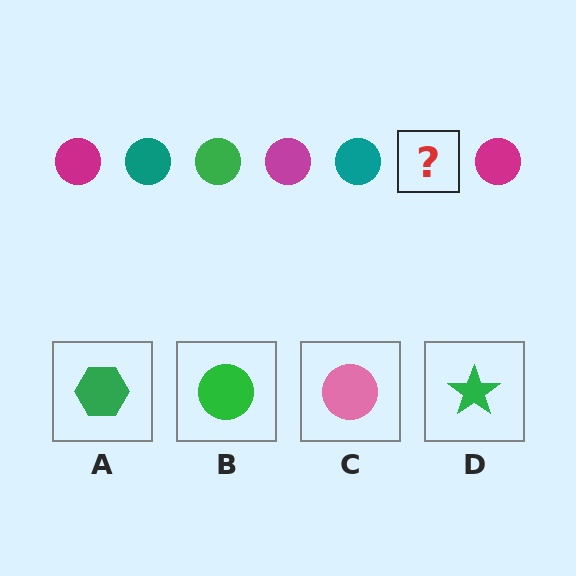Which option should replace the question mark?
Option B.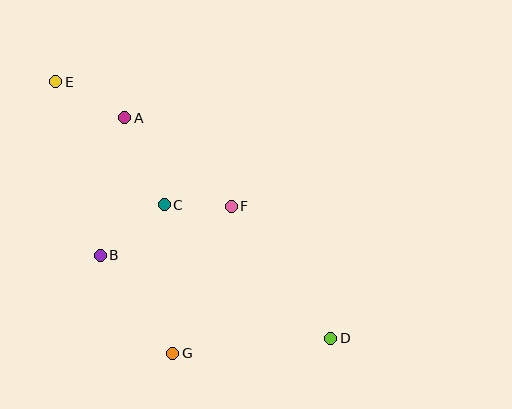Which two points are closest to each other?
Points C and F are closest to each other.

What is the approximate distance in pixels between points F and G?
The distance between F and G is approximately 158 pixels.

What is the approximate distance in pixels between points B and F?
The distance between B and F is approximately 140 pixels.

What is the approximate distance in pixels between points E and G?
The distance between E and G is approximately 296 pixels.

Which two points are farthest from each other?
Points D and E are farthest from each other.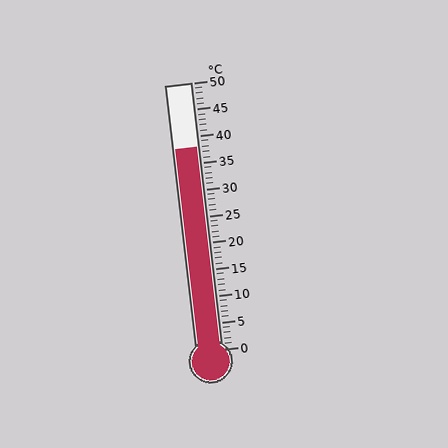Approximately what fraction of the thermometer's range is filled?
The thermometer is filled to approximately 75% of its range.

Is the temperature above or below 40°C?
The temperature is below 40°C.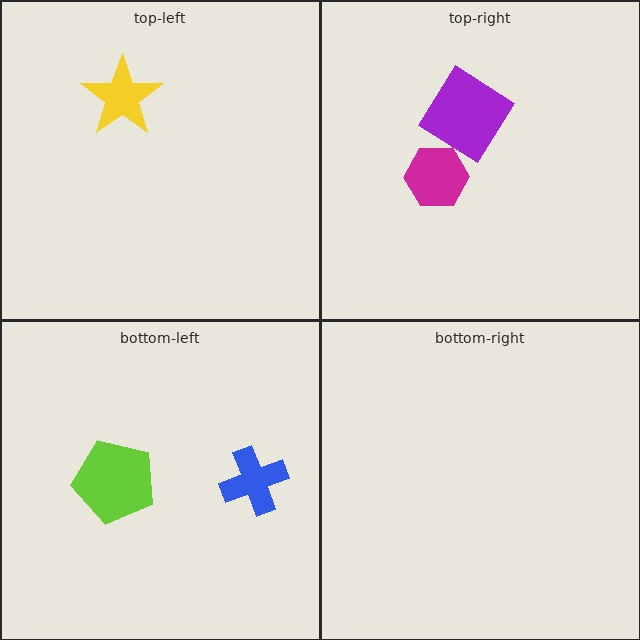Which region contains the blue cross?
The bottom-left region.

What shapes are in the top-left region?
The yellow star.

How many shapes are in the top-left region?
1.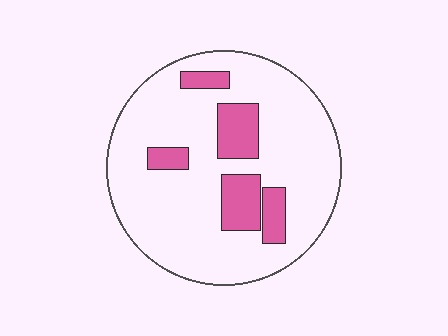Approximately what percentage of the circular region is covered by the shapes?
Approximately 20%.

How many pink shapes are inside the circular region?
5.